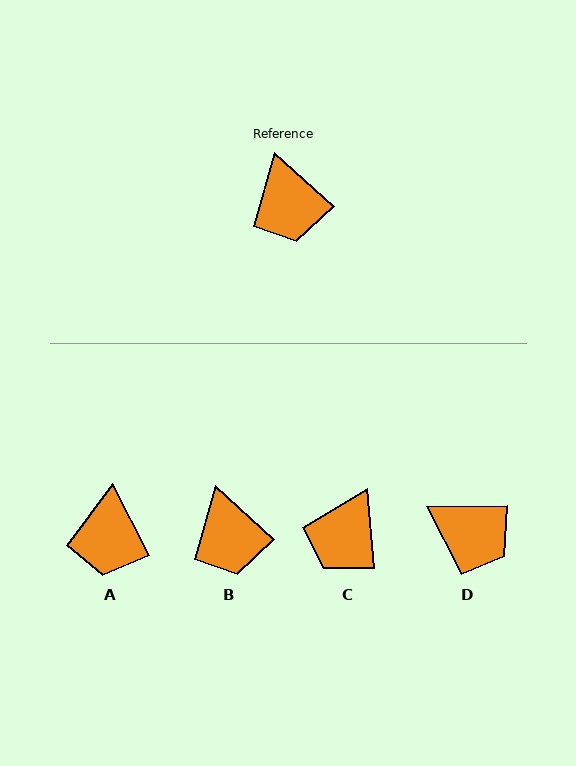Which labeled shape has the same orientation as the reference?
B.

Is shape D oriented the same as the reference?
No, it is off by about 43 degrees.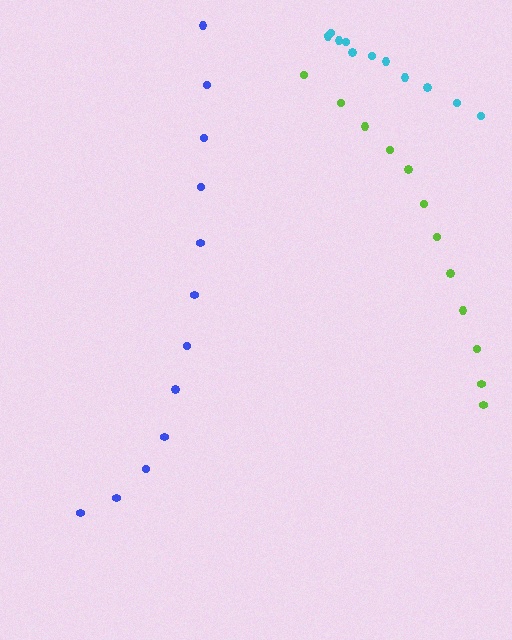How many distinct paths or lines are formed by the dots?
There are 3 distinct paths.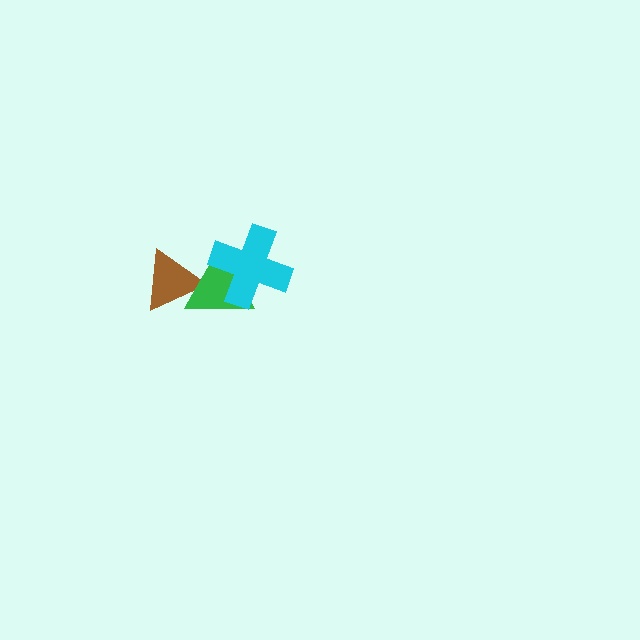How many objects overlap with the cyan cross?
1 object overlaps with the cyan cross.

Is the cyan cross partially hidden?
No, no other shape covers it.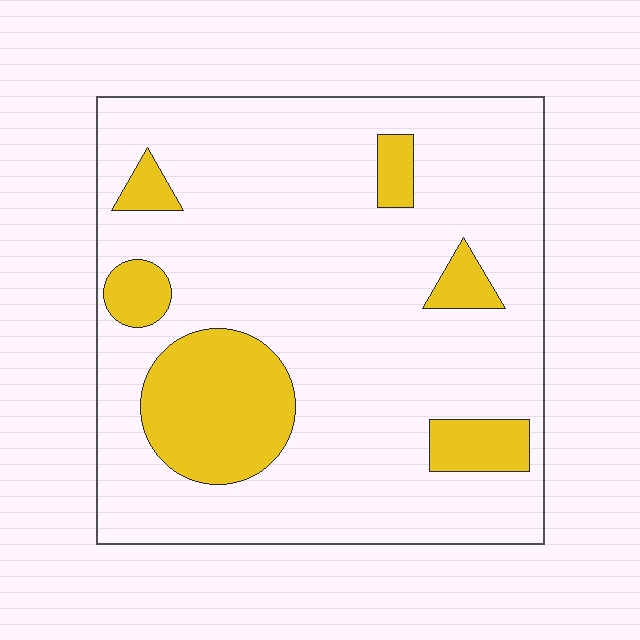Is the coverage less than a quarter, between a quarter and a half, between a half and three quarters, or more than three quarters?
Less than a quarter.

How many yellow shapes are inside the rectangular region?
6.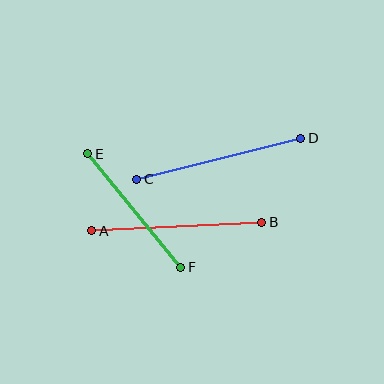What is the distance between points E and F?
The distance is approximately 147 pixels.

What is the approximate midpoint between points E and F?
The midpoint is at approximately (134, 210) pixels.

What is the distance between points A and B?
The distance is approximately 170 pixels.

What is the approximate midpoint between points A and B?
The midpoint is at approximately (177, 227) pixels.